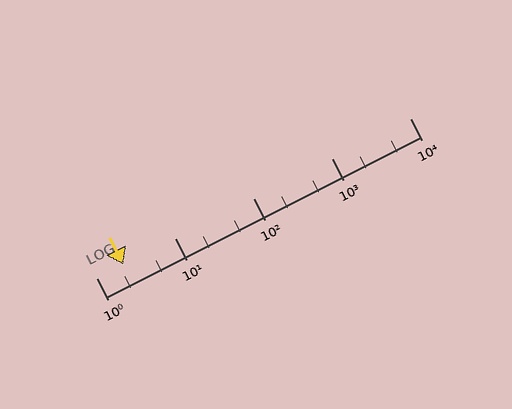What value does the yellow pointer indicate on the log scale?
The pointer indicates approximately 2.2.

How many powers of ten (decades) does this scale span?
The scale spans 4 decades, from 1 to 10000.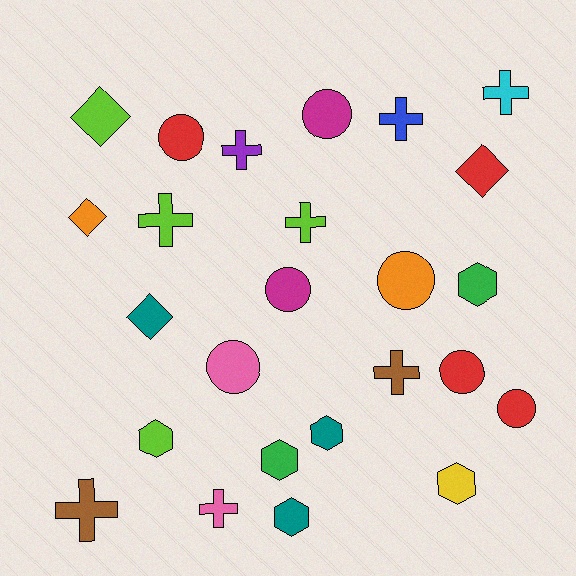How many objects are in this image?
There are 25 objects.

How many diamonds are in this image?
There are 4 diamonds.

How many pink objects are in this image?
There are 2 pink objects.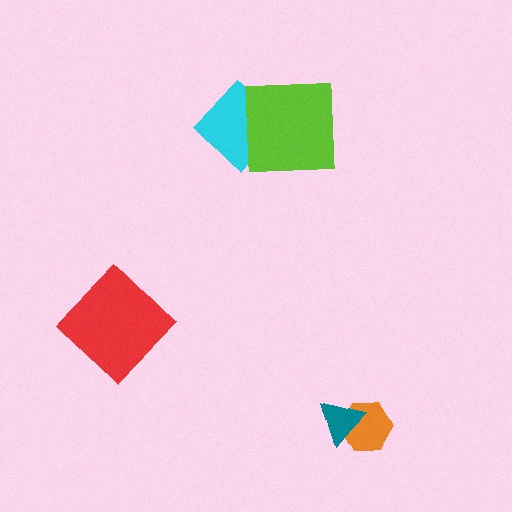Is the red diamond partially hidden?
No, no other shape covers it.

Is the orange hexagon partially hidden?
Yes, it is partially covered by another shape.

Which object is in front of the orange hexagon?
The teal triangle is in front of the orange hexagon.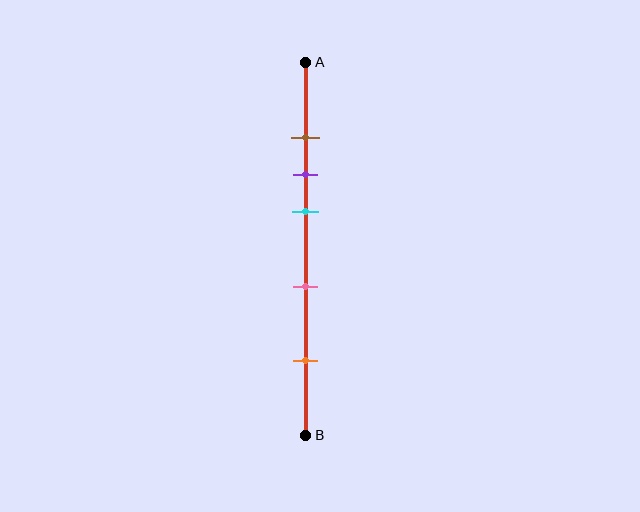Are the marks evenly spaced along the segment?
No, the marks are not evenly spaced.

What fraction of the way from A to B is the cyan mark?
The cyan mark is approximately 40% (0.4) of the way from A to B.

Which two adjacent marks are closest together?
The brown and purple marks are the closest adjacent pair.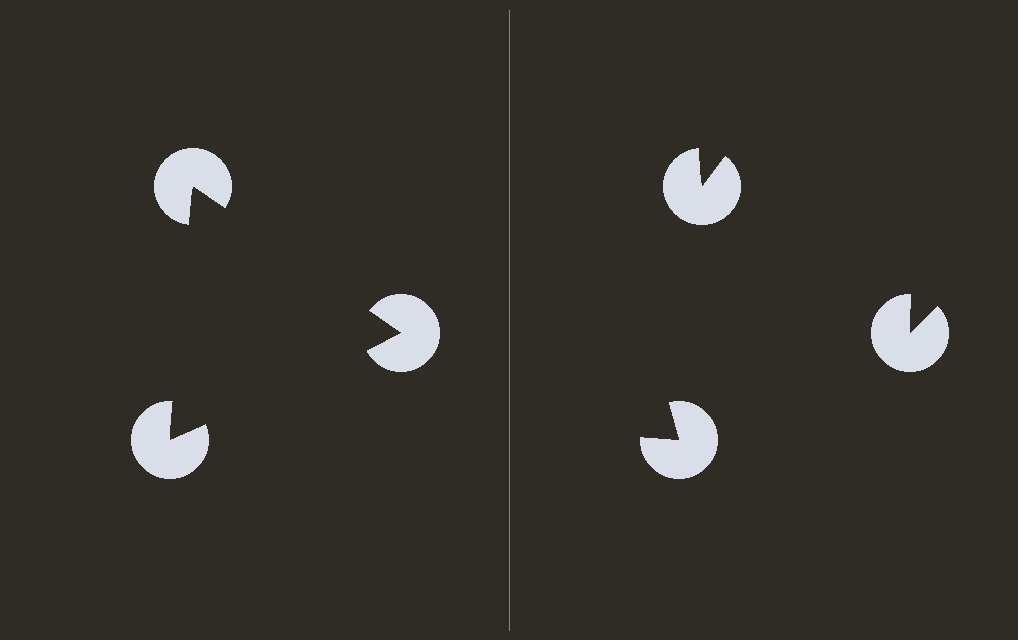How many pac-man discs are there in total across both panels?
6 — 3 on each side.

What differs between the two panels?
The pac-man discs are positioned identically on both sides; only the wedge orientations differ. On the left they align to a triangle; on the right they are misaligned.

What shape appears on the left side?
An illusory triangle.